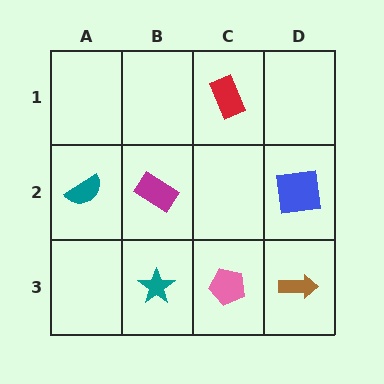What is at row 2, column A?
A teal semicircle.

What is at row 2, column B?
A magenta rectangle.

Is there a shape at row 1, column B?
No, that cell is empty.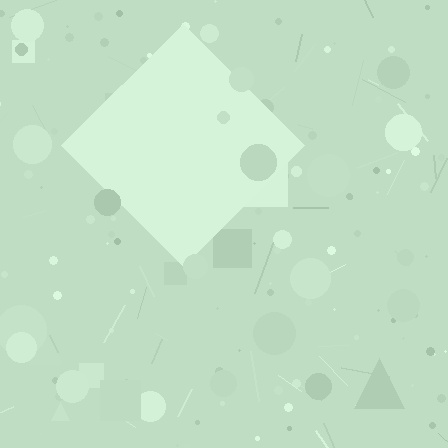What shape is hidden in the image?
A diamond is hidden in the image.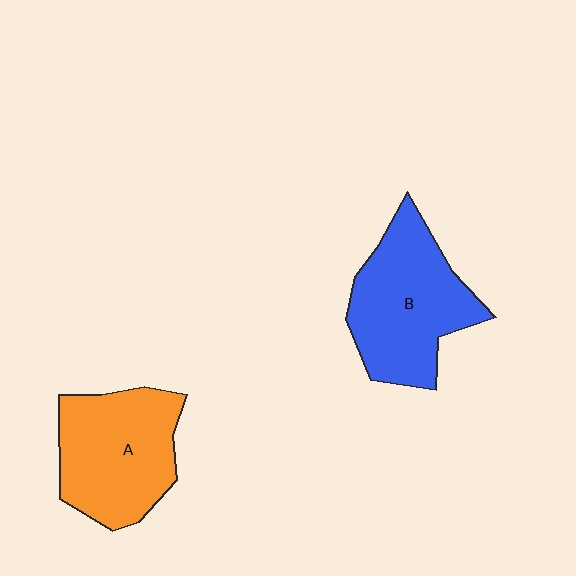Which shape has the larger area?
Shape B (blue).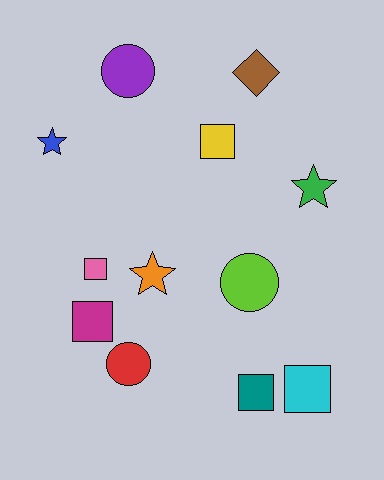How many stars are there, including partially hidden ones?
There are 3 stars.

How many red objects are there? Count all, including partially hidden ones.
There is 1 red object.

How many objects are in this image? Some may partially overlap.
There are 12 objects.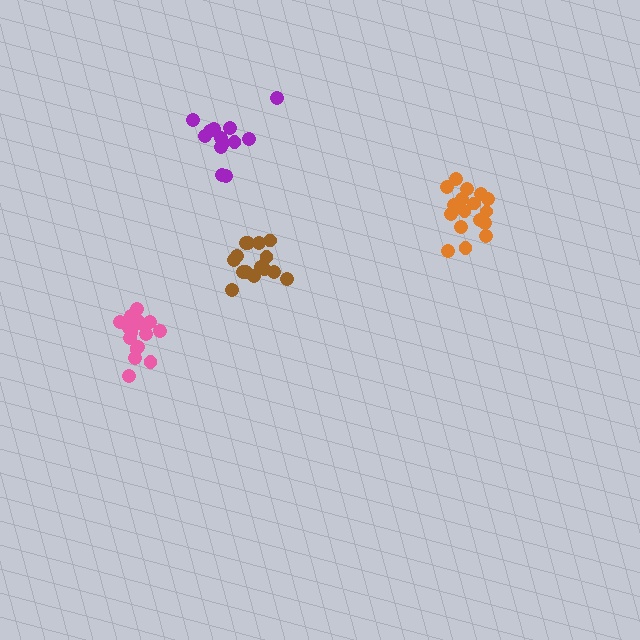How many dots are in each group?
Group 1: 13 dots, Group 2: 15 dots, Group 3: 16 dots, Group 4: 18 dots (62 total).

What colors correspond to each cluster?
The clusters are colored: purple, brown, pink, orange.